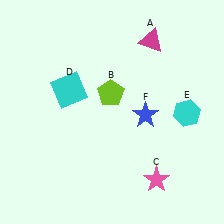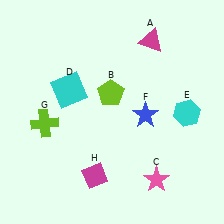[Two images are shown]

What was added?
A lime cross (G), a magenta diamond (H) were added in Image 2.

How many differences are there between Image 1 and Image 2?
There are 2 differences between the two images.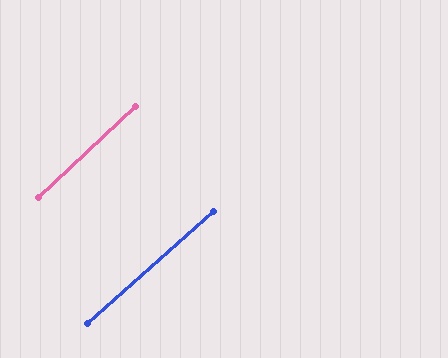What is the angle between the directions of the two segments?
Approximately 2 degrees.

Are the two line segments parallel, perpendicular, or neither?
Parallel — their directions differ by only 1.7°.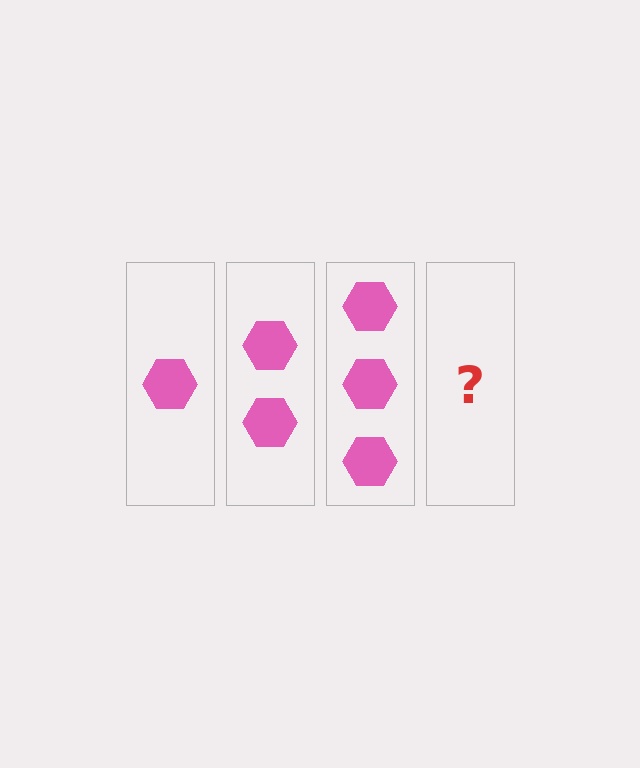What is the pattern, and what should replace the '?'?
The pattern is that each step adds one more hexagon. The '?' should be 4 hexagons.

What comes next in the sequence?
The next element should be 4 hexagons.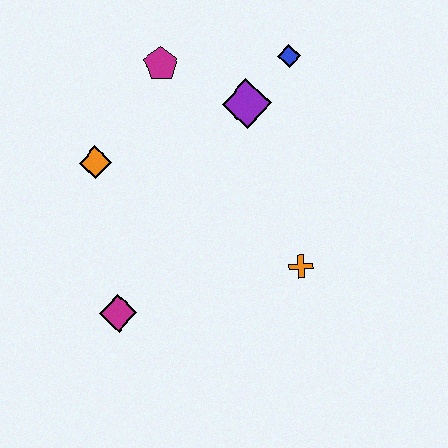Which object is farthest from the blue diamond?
The magenta diamond is farthest from the blue diamond.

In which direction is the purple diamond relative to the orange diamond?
The purple diamond is to the right of the orange diamond.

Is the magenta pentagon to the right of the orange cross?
No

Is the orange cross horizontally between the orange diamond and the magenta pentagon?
No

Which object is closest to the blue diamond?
The purple diamond is closest to the blue diamond.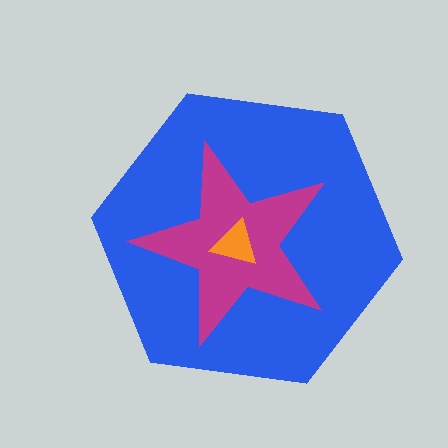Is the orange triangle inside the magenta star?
Yes.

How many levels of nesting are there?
3.